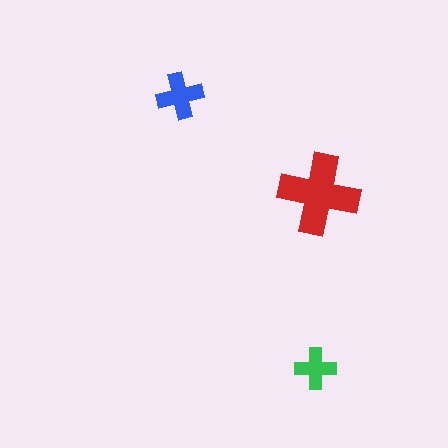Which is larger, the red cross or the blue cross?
The red one.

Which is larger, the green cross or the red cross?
The red one.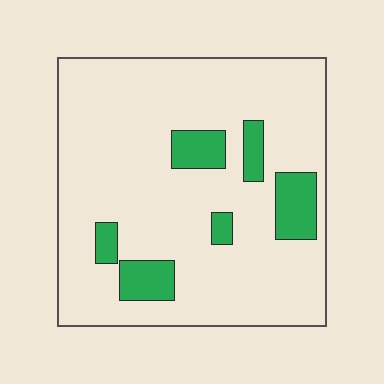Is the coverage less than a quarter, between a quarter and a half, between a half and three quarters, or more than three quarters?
Less than a quarter.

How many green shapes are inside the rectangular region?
6.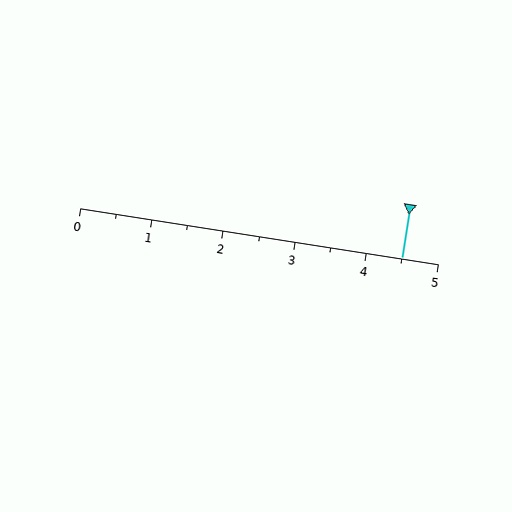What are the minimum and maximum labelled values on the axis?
The axis runs from 0 to 5.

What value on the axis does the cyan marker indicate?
The marker indicates approximately 4.5.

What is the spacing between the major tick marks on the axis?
The major ticks are spaced 1 apart.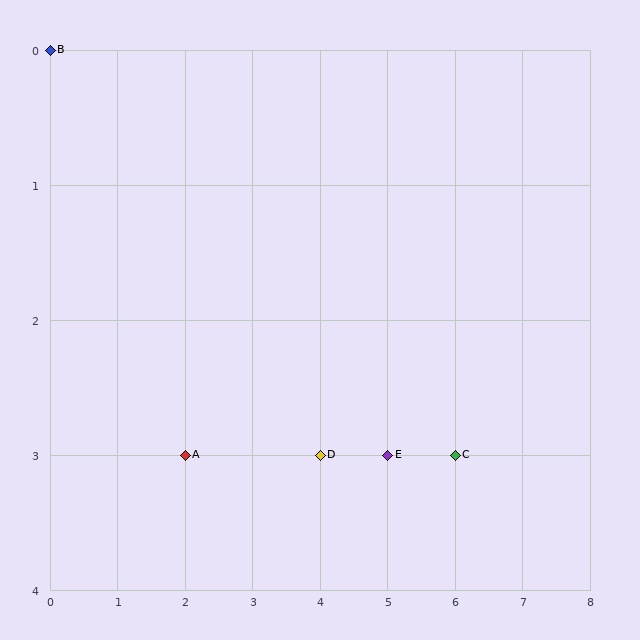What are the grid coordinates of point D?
Point D is at grid coordinates (4, 3).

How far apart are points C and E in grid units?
Points C and E are 1 column apart.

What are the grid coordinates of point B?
Point B is at grid coordinates (0, 0).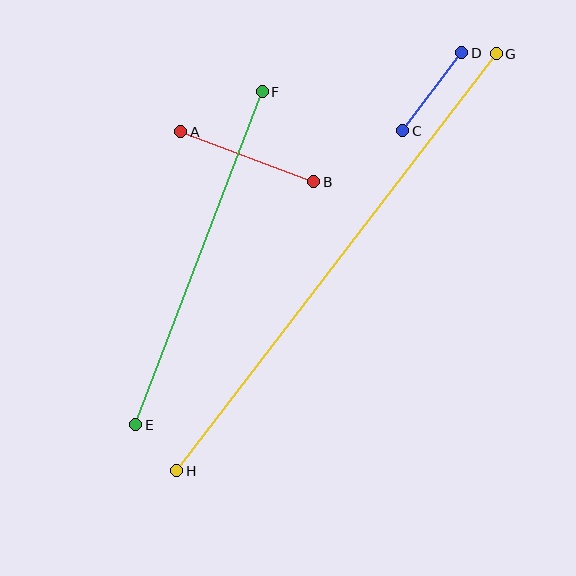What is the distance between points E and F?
The distance is approximately 356 pixels.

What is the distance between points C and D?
The distance is approximately 98 pixels.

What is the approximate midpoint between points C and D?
The midpoint is at approximately (432, 92) pixels.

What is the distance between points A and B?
The distance is approximately 142 pixels.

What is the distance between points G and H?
The distance is approximately 525 pixels.